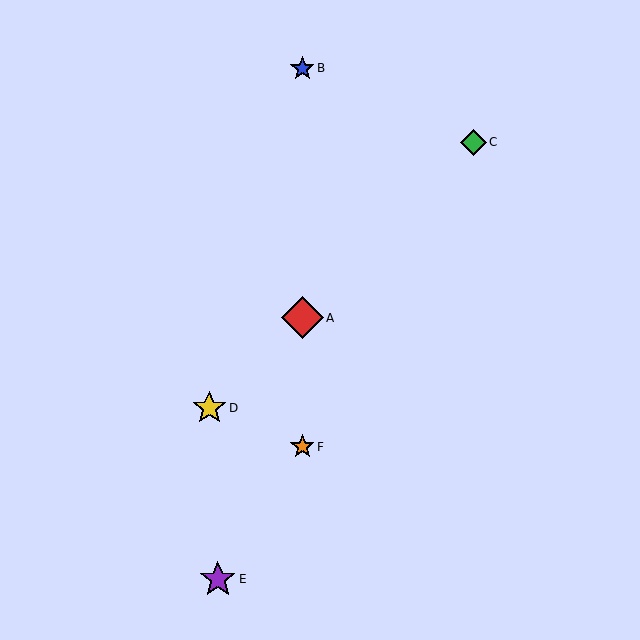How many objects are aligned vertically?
3 objects (A, B, F) are aligned vertically.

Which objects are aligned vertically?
Objects A, B, F are aligned vertically.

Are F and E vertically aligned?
No, F is at x≈302 and E is at x≈218.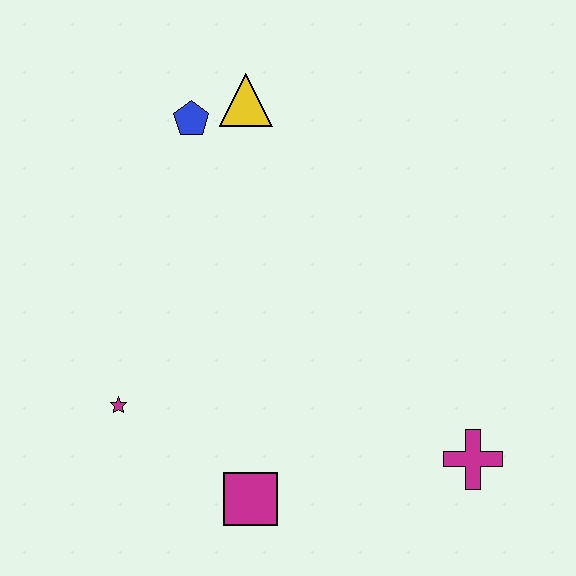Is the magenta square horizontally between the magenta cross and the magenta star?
Yes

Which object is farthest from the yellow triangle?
The magenta cross is farthest from the yellow triangle.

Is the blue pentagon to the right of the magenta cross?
No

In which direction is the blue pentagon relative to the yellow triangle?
The blue pentagon is to the left of the yellow triangle.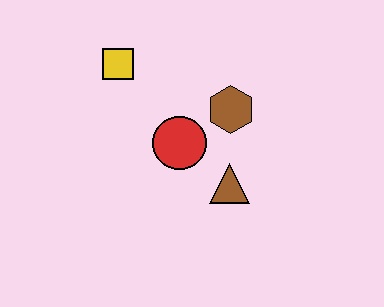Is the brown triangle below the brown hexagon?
Yes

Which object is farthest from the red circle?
The yellow square is farthest from the red circle.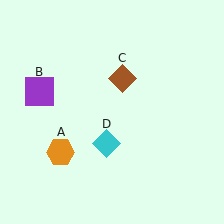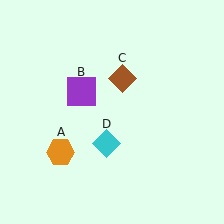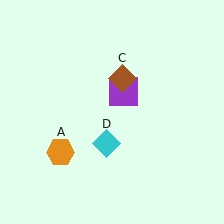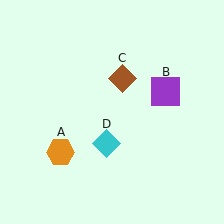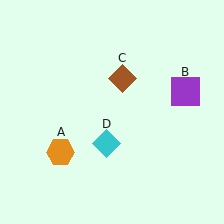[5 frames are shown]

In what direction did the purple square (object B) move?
The purple square (object B) moved right.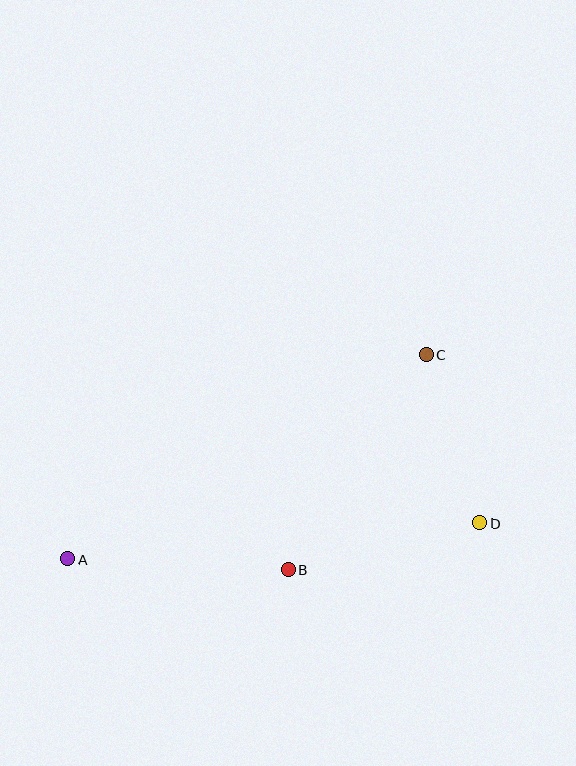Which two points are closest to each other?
Points C and D are closest to each other.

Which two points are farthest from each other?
Points A and D are farthest from each other.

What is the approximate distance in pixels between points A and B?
The distance between A and B is approximately 220 pixels.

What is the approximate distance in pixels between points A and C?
The distance between A and C is approximately 412 pixels.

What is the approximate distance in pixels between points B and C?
The distance between B and C is approximately 256 pixels.